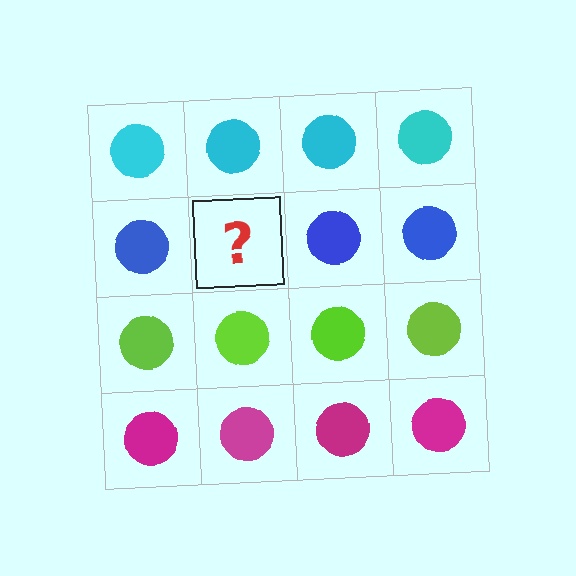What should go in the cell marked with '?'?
The missing cell should contain a blue circle.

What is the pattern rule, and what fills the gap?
The rule is that each row has a consistent color. The gap should be filled with a blue circle.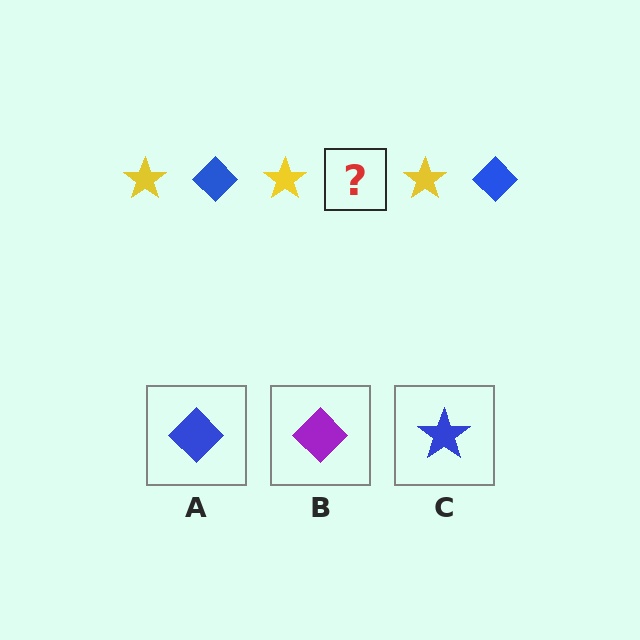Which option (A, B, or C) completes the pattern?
A.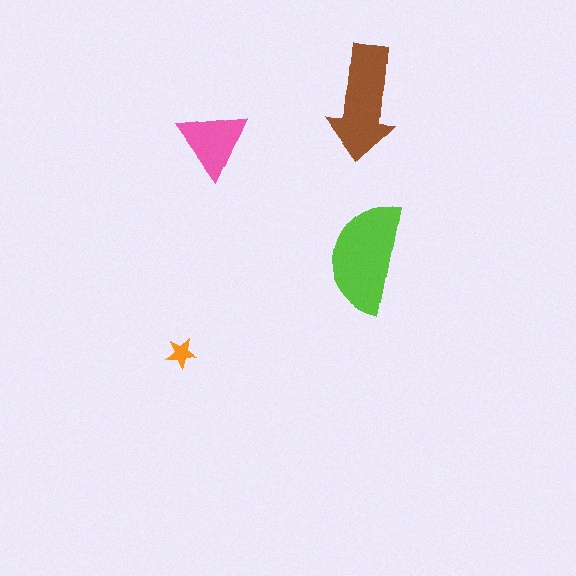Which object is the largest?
The lime semicircle.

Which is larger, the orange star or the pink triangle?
The pink triangle.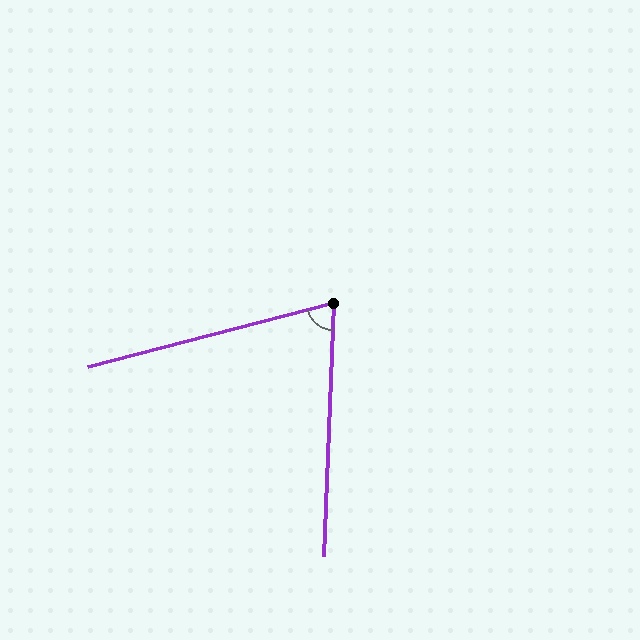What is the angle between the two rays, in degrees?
Approximately 73 degrees.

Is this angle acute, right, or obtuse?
It is acute.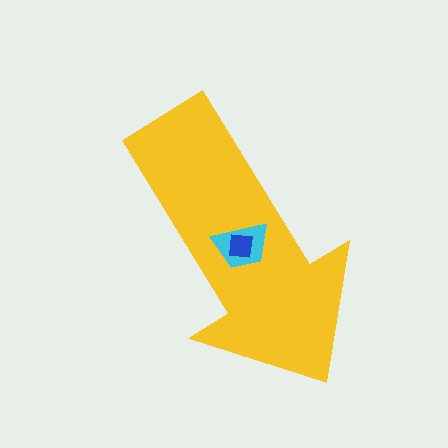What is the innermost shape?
The blue square.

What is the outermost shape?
The yellow arrow.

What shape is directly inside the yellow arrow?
The cyan trapezoid.